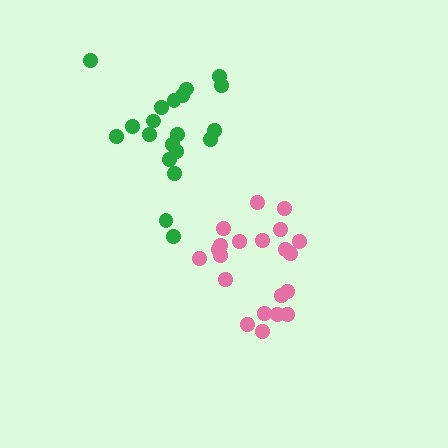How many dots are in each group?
Group 1: 20 dots, Group 2: 21 dots (41 total).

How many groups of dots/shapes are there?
There are 2 groups.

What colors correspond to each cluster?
The clusters are colored: green, pink.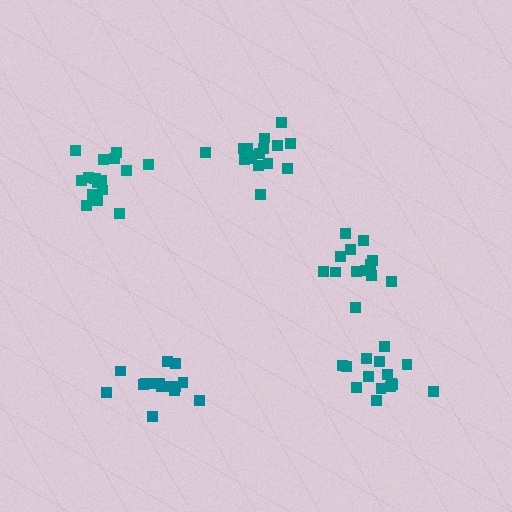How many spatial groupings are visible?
There are 5 spatial groupings.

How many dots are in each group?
Group 1: 15 dots, Group 2: 13 dots, Group 3: 18 dots, Group 4: 15 dots, Group 5: 17 dots (78 total).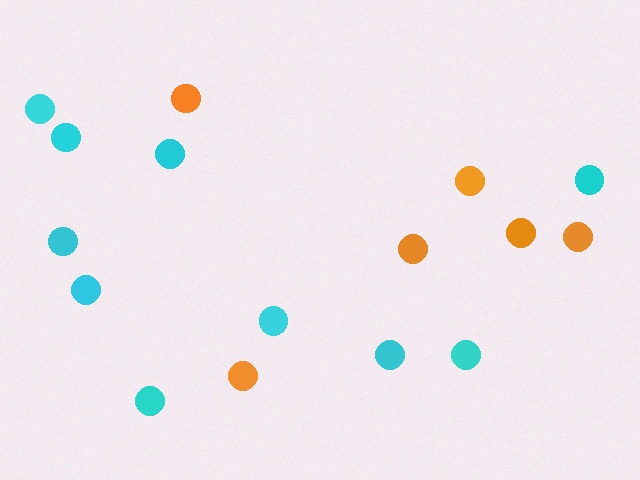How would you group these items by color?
There are 2 groups: one group of orange circles (6) and one group of cyan circles (10).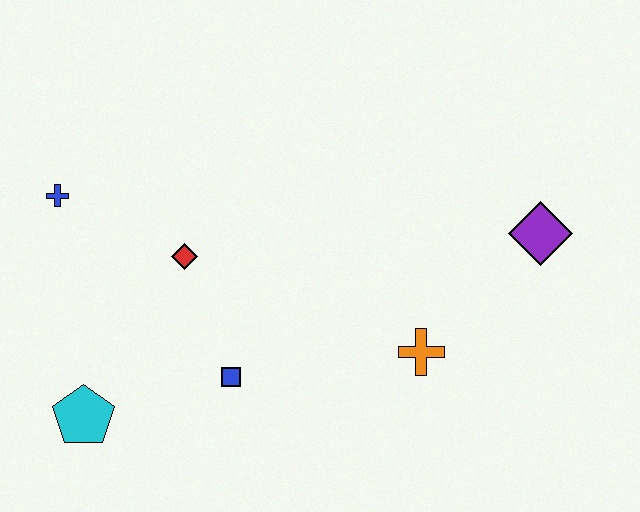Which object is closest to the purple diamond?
The orange cross is closest to the purple diamond.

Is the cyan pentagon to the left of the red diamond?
Yes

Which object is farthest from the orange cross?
The blue cross is farthest from the orange cross.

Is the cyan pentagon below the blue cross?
Yes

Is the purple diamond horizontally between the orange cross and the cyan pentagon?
No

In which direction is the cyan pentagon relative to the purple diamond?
The cyan pentagon is to the left of the purple diamond.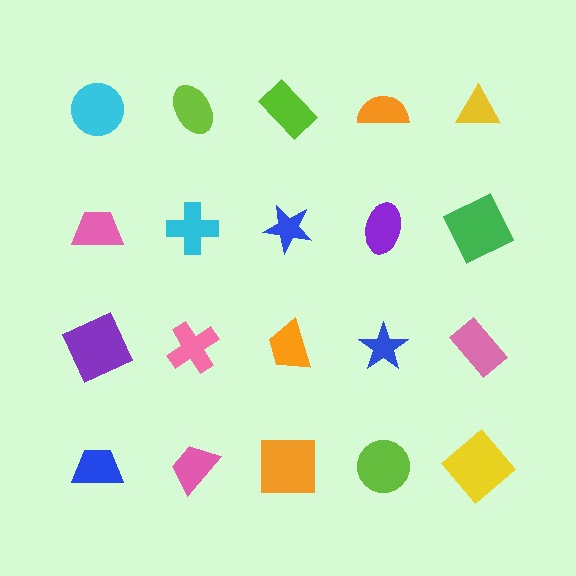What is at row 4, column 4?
A lime circle.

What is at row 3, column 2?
A pink cross.